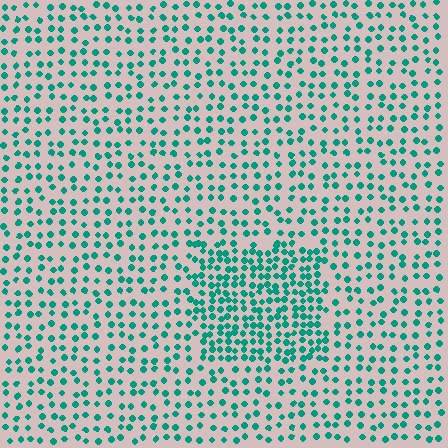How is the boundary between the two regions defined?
The boundary is defined by a change in element density (approximately 1.9x ratio). All elements are the same color, size, and shape.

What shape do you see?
I see a rectangle.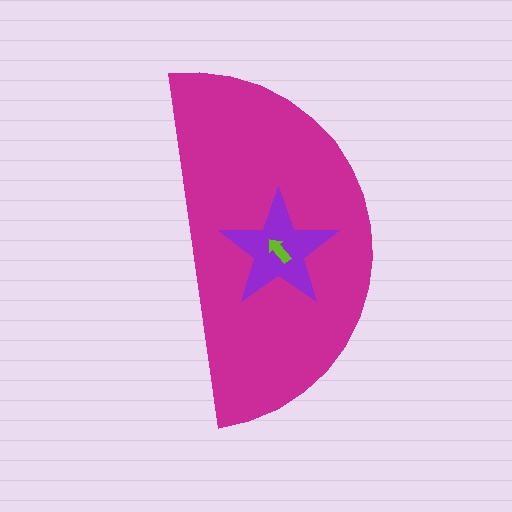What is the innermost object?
The lime arrow.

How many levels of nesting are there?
3.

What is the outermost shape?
The magenta semicircle.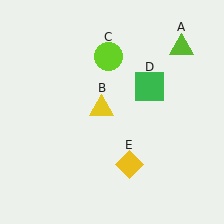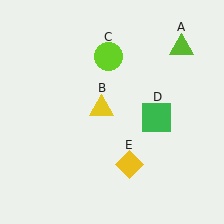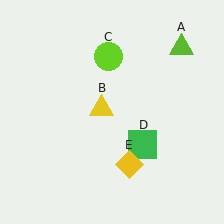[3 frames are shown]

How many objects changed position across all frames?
1 object changed position: green square (object D).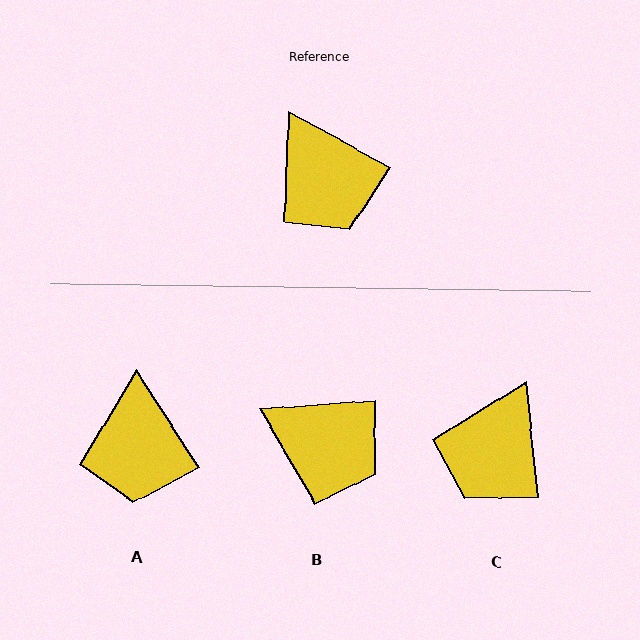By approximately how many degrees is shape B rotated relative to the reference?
Approximately 33 degrees counter-clockwise.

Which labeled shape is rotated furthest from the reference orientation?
C, about 55 degrees away.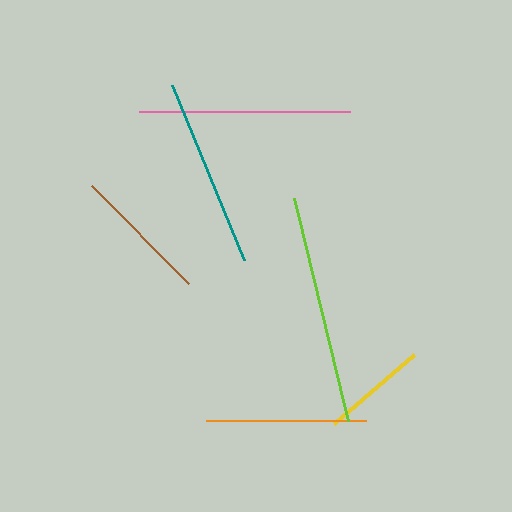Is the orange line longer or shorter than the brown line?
The orange line is longer than the brown line.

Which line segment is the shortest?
The yellow line is the shortest at approximately 106 pixels.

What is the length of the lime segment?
The lime segment is approximately 230 pixels long.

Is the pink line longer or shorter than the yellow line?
The pink line is longer than the yellow line.